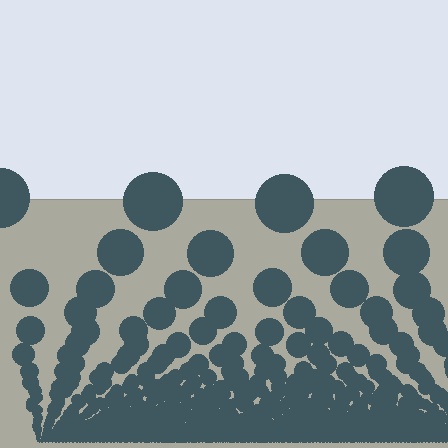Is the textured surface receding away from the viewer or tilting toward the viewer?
The surface appears to tilt toward the viewer. Texture elements get larger and sparser toward the top.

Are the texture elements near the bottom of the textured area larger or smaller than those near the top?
Smaller. The gradient is inverted — elements near the bottom are smaller and denser.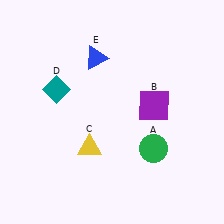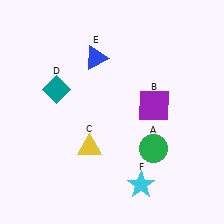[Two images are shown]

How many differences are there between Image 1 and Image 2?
There is 1 difference between the two images.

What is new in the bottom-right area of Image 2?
A cyan star (F) was added in the bottom-right area of Image 2.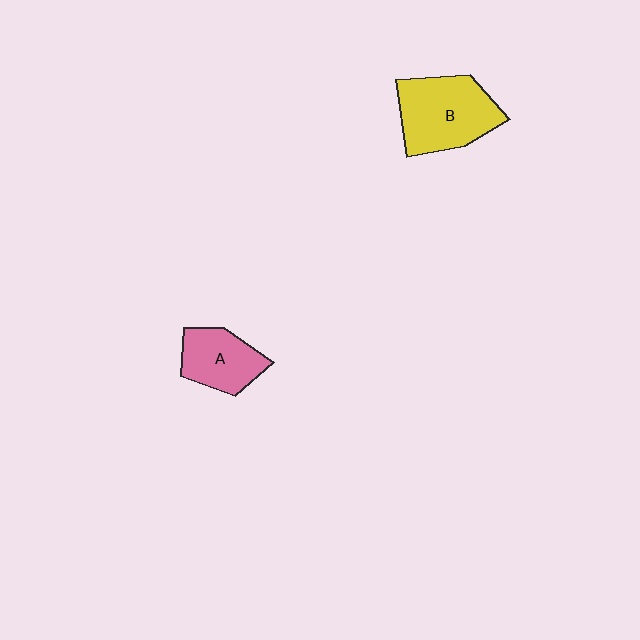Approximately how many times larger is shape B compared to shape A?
Approximately 1.5 times.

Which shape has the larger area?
Shape B (yellow).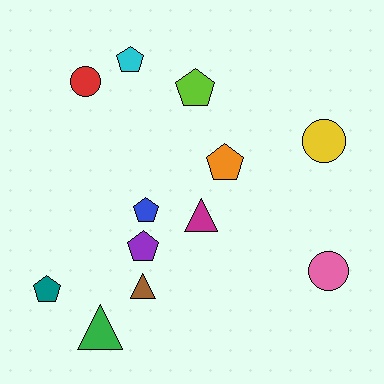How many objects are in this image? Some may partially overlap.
There are 12 objects.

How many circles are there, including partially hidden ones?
There are 3 circles.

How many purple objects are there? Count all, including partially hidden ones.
There is 1 purple object.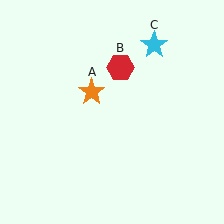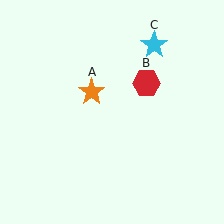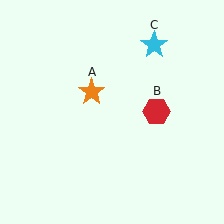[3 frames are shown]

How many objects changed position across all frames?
1 object changed position: red hexagon (object B).